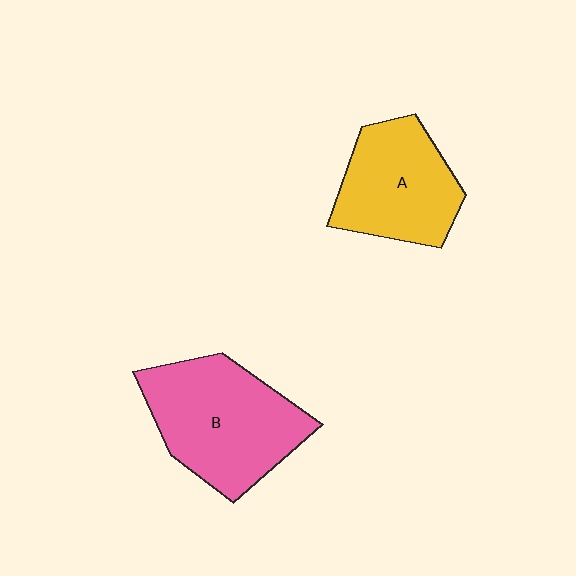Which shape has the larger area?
Shape B (pink).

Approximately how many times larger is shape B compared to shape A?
Approximately 1.3 times.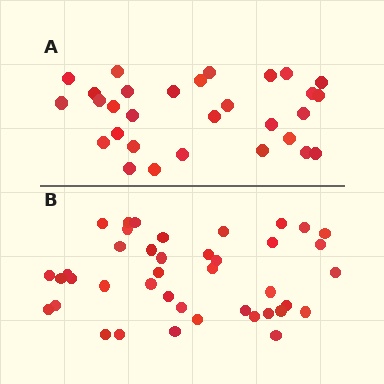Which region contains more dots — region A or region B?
Region B (the bottom region) has more dots.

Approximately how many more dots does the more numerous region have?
Region B has roughly 12 or so more dots than region A.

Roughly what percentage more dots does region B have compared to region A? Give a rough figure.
About 35% more.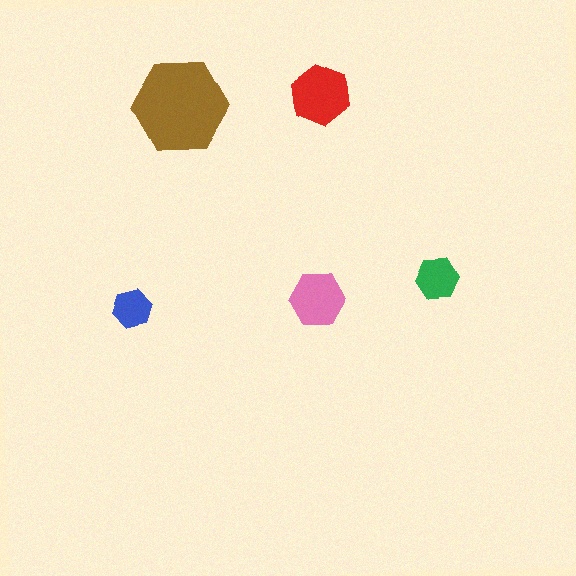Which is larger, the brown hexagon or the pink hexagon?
The brown one.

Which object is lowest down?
The blue hexagon is bottommost.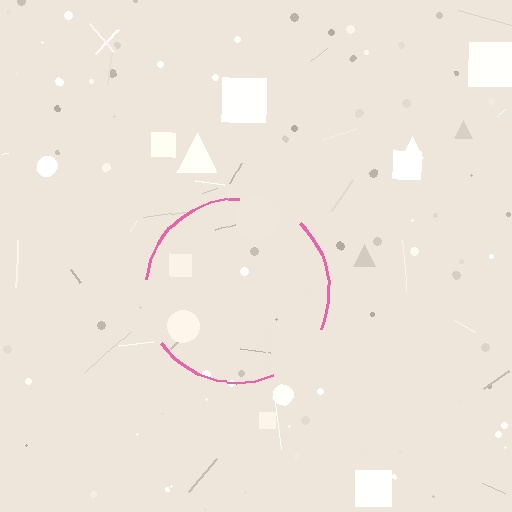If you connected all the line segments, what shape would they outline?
They would outline a circle.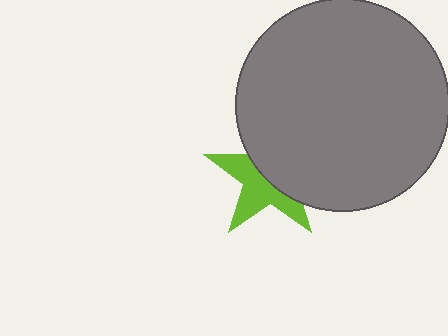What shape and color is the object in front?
The object in front is a gray circle.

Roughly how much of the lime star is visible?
About half of it is visible (roughly 49%).